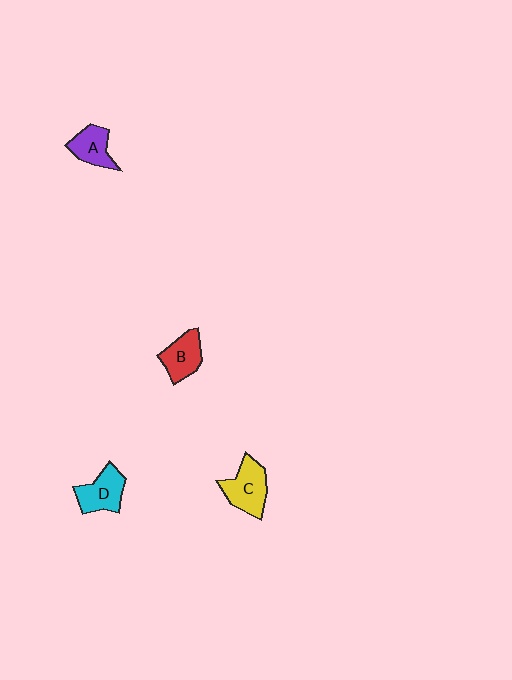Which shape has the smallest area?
Shape A (purple).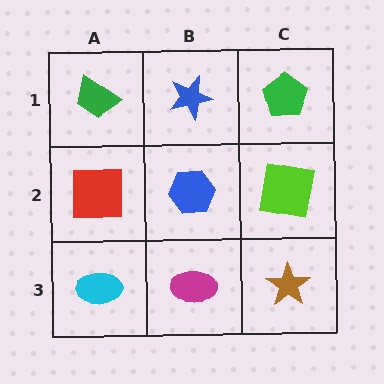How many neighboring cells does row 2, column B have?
4.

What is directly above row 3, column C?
A lime square.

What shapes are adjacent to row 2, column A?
A green trapezoid (row 1, column A), a cyan ellipse (row 3, column A), a blue hexagon (row 2, column B).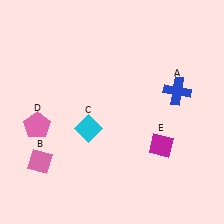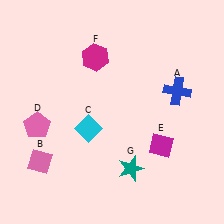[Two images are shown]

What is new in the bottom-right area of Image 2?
A teal star (G) was added in the bottom-right area of Image 2.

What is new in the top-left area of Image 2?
A magenta hexagon (F) was added in the top-left area of Image 2.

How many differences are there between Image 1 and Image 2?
There are 2 differences between the two images.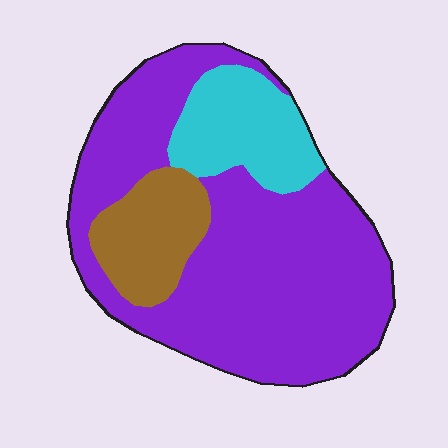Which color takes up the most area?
Purple, at roughly 70%.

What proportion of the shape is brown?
Brown covers 14% of the shape.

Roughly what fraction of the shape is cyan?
Cyan takes up between a sixth and a third of the shape.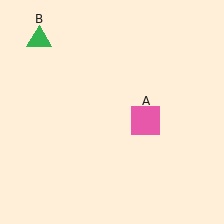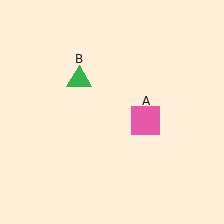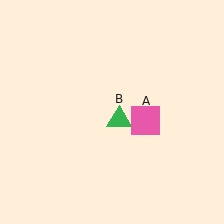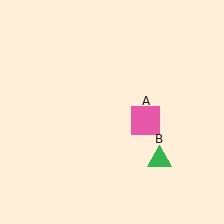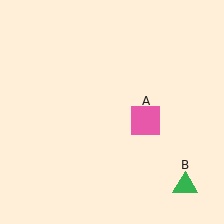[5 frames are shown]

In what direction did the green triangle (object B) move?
The green triangle (object B) moved down and to the right.